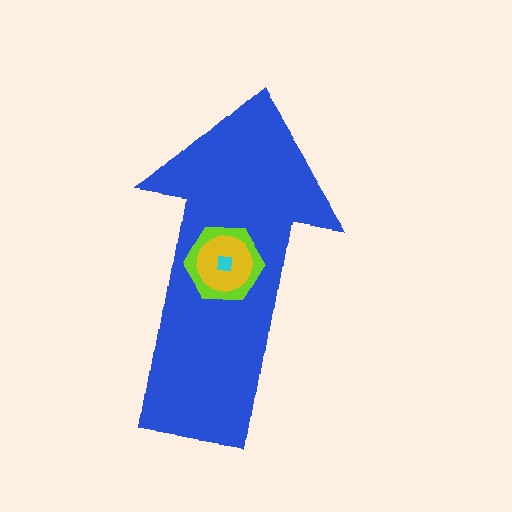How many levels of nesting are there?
4.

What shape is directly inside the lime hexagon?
The yellow circle.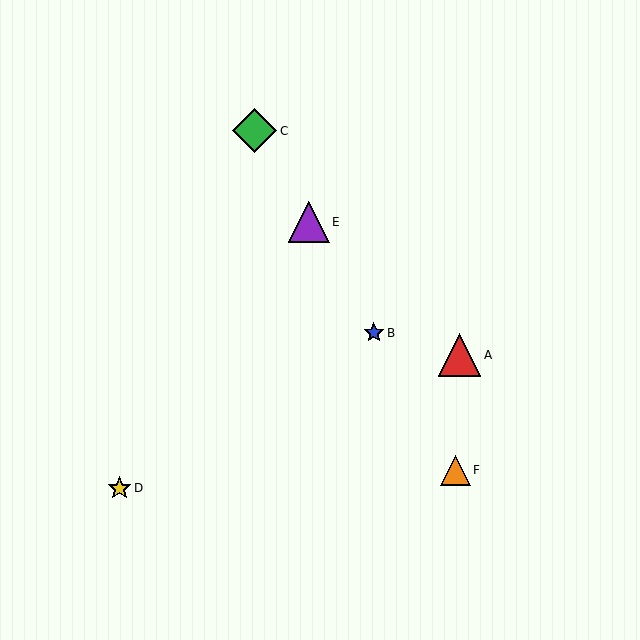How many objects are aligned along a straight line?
4 objects (B, C, E, F) are aligned along a straight line.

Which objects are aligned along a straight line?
Objects B, C, E, F are aligned along a straight line.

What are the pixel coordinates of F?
Object F is at (455, 470).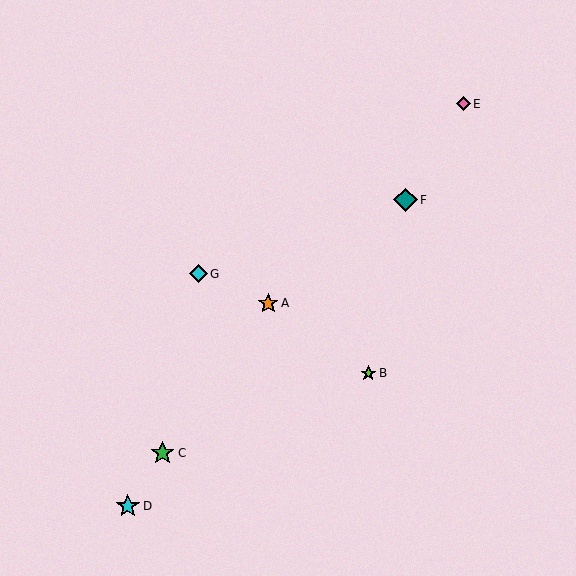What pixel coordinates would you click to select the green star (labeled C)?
Click at (163, 453) to select the green star C.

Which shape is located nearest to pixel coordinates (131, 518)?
The cyan star (labeled D) at (128, 506) is nearest to that location.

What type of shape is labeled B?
Shape B is a lime star.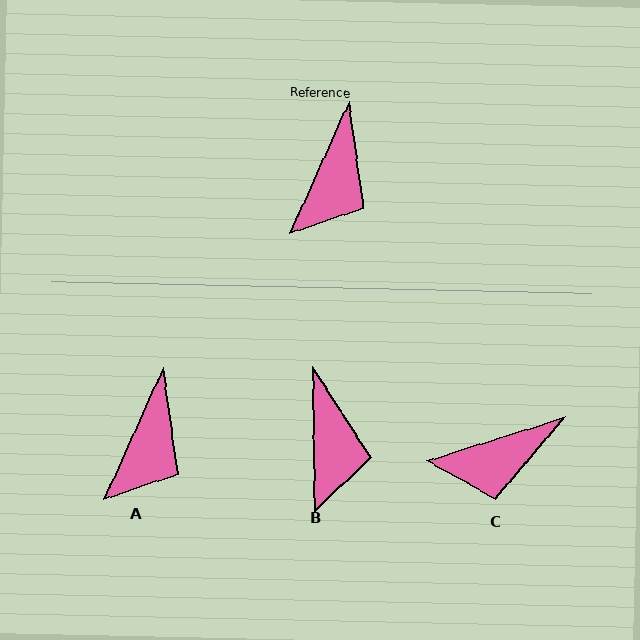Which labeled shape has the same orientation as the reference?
A.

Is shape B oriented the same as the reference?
No, it is off by about 25 degrees.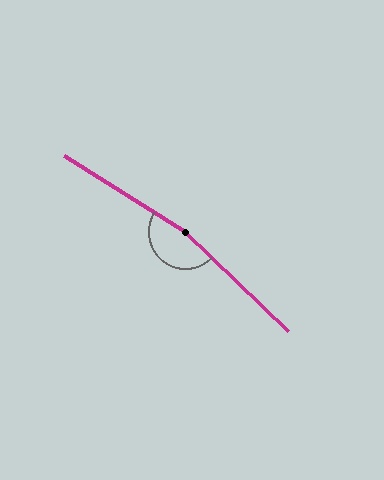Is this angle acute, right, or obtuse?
It is obtuse.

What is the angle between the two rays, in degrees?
Approximately 168 degrees.